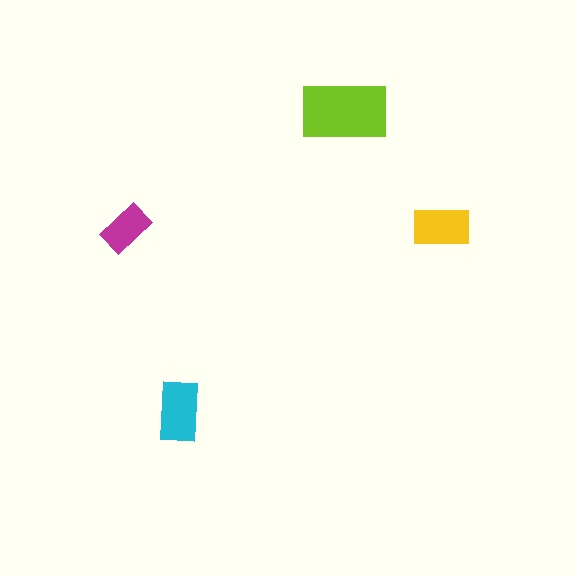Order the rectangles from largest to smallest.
the lime one, the cyan one, the yellow one, the magenta one.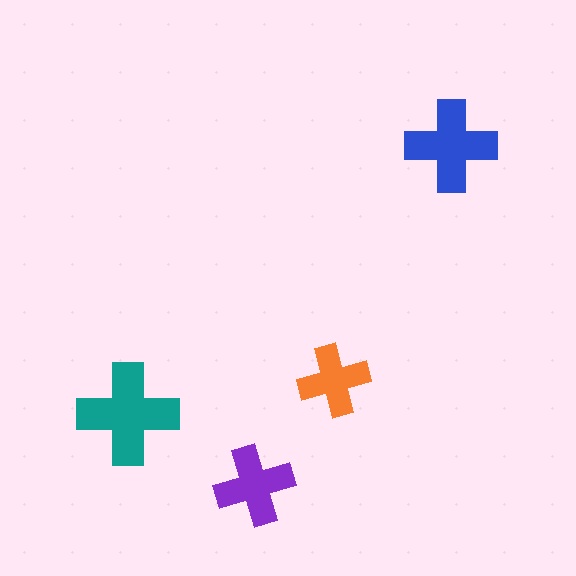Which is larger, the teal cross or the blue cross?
The teal one.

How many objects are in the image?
There are 4 objects in the image.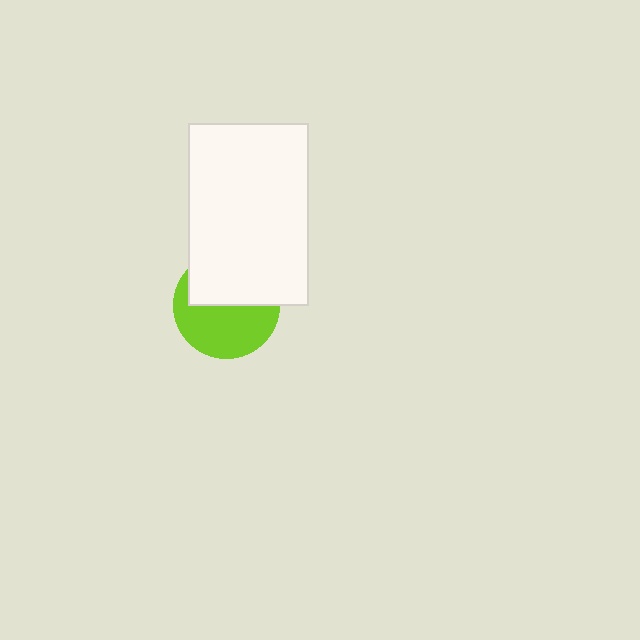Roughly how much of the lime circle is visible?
About half of it is visible (roughly 54%).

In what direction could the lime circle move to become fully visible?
The lime circle could move down. That would shift it out from behind the white rectangle entirely.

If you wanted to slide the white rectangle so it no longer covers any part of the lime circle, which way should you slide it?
Slide it up — that is the most direct way to separate the two shapes.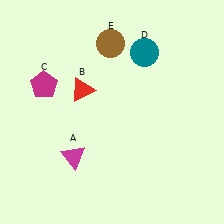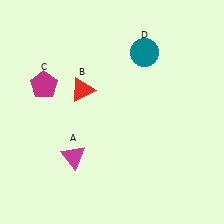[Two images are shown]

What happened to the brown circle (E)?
The brown circle (E) was removed in Image 2. It was in the top-left area of Image 1.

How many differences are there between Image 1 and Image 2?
There is 1 difference between the two images.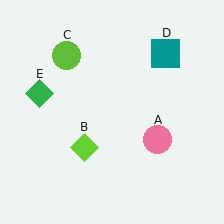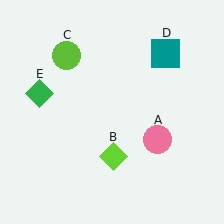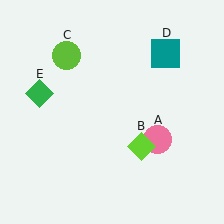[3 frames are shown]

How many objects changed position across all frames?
1 object changed position: lime diamond (object B).